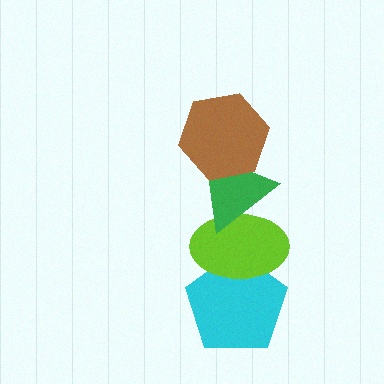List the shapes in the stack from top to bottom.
From top to bottom: the brown hexagon, the green triangle, the lime ellipse, the cyan pentagon.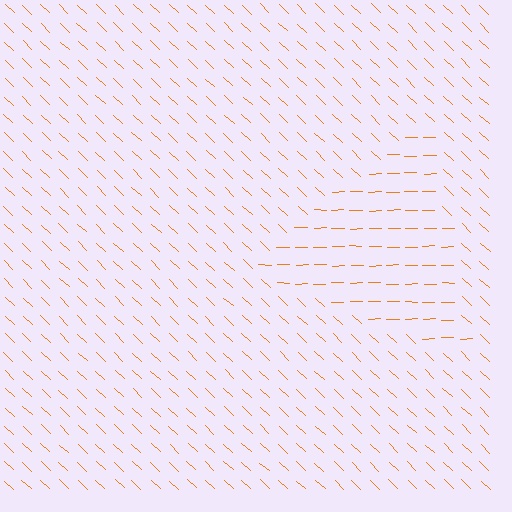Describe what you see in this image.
The image is filled with small orange line segments. A triangle region in the image has lines oriented differently from the surrounding lines, creating a visible texture boundary.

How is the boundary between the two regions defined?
The boundary is defined purely by a change in line orientation (approximately 45 degrees difference). All lines are the same color and thickness.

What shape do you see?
I see a triangle.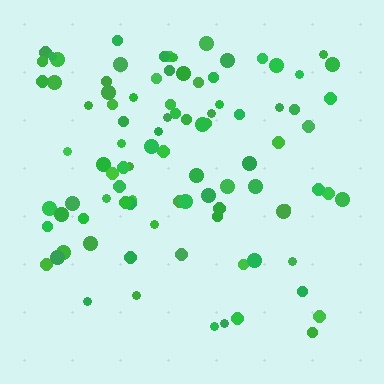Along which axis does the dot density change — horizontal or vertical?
Vertical.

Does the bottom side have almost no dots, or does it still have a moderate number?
Still a moderate number, just noticeably fewer than the top.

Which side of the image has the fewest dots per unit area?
The bottom.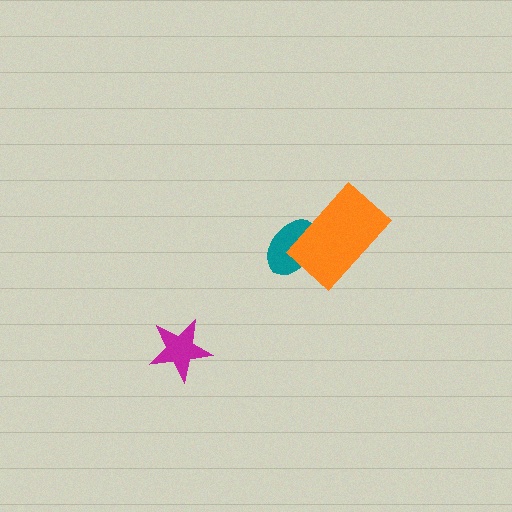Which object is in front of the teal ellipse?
The orange rectangle is in front of the teal ellipse.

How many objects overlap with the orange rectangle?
1 object overlaps with the orange rectangle.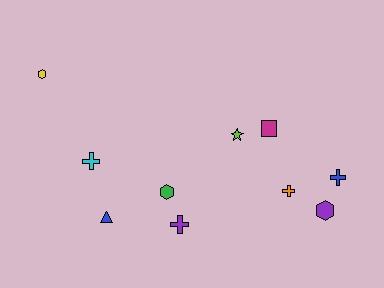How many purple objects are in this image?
There are 2 purple objects.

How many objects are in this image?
There are 10 objects.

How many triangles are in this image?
There is 1 triangle.